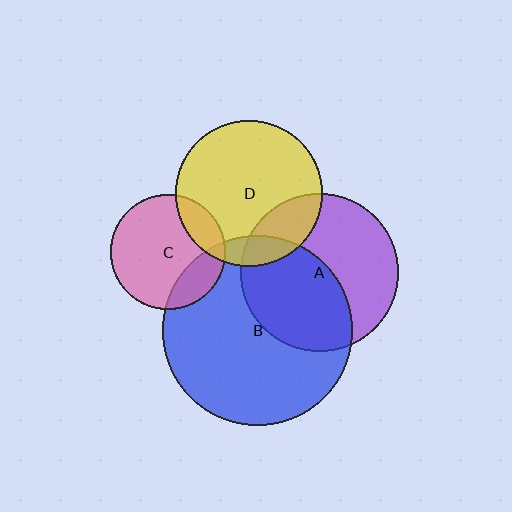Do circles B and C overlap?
Yes.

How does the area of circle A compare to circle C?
Approximately 1.9 times.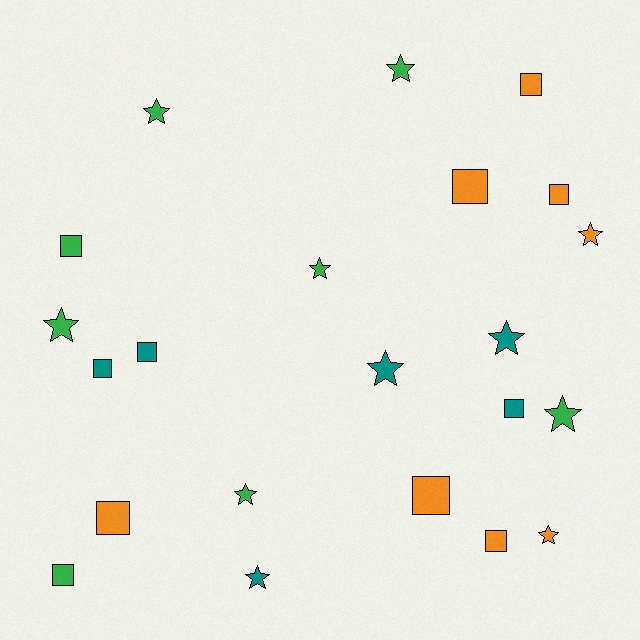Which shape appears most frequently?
Star, with 11 objects.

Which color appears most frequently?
Green, with 8 objects.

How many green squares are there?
There are 2 green squares.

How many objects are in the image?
There are 22 objects.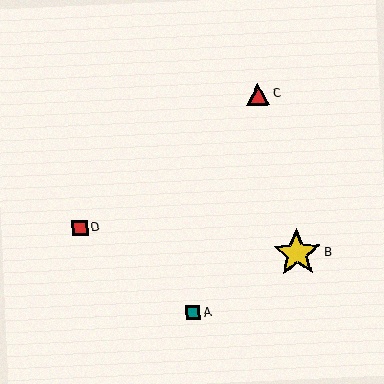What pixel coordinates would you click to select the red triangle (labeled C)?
Click at (258, 94) to select the red triangle C.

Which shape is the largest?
The yellow star (labeled B) is the largest.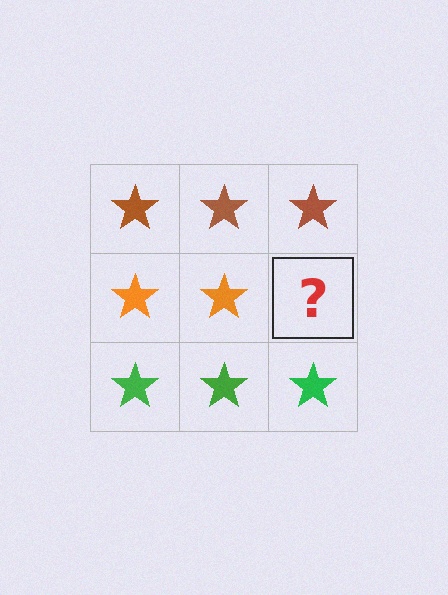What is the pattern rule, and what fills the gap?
The rule is that each row has a consistent color. The gap should be filled with an orange star.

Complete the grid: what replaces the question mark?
The question mark should be replaced with an orange star.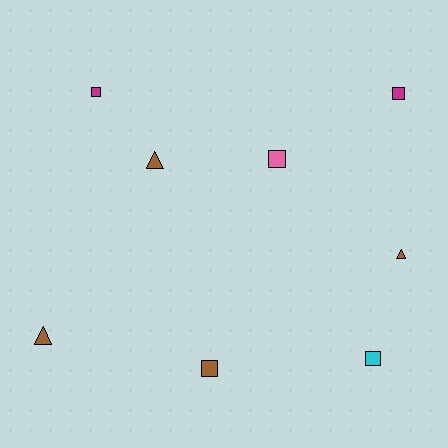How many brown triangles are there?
There are 3 brown triangles.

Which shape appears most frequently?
Square, with 5 objects.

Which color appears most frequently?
Brown, with 4 objects.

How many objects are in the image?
There are 8 objects.